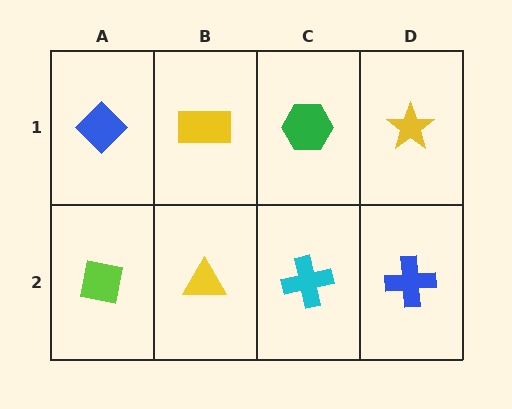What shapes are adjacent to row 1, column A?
A lime square (row 2, column A), a yellow rectangle (row 1, column B).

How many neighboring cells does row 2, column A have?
2.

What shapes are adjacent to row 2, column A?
A blue diamond (row 1, column A), a yellow triangle (row 2, column B).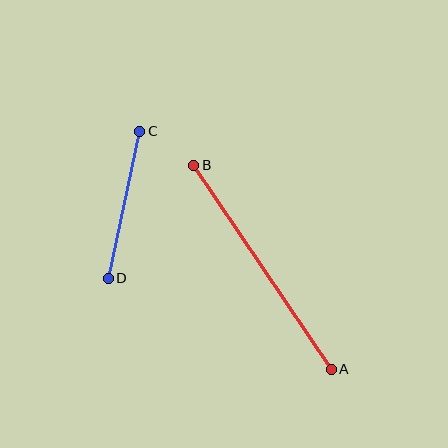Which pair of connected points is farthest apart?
Points A and B are farthest apart.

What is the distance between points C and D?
The distance is approximately 150 pixels.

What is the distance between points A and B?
The distance is approximately 246 pixels.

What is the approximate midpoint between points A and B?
The midpoint is at approximately (263, 267) pixels.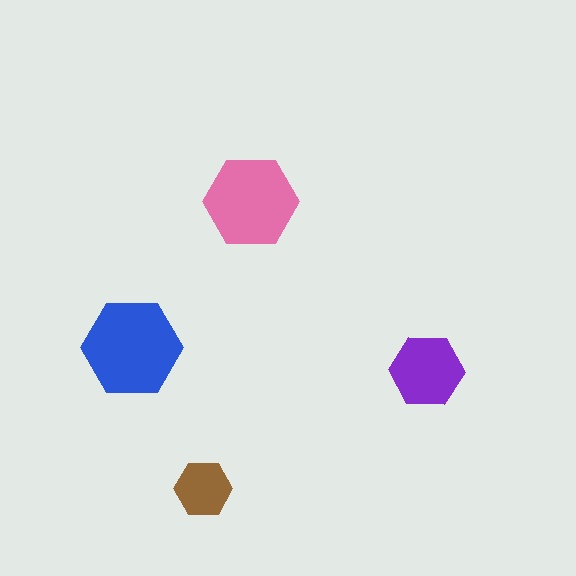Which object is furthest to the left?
The blue hexagon is leftmost.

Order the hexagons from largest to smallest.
the blue one, the pink one, the purple one, the brown one.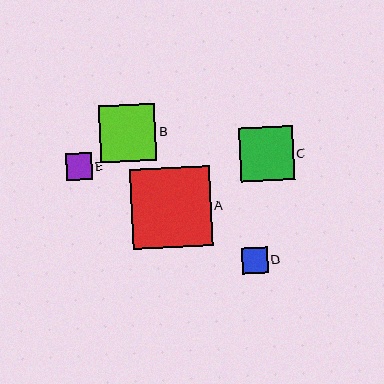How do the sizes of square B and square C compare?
Square B and square C are approximately the same size.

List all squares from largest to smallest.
From largest to smallest: A, B, C, D, E.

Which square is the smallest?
Square E is the smallest with a size of approximately 26 pixels.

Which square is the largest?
Square A is the largest with a size of approximately 80 pixels.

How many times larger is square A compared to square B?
Square A is approximately 1.4 times the size of square B.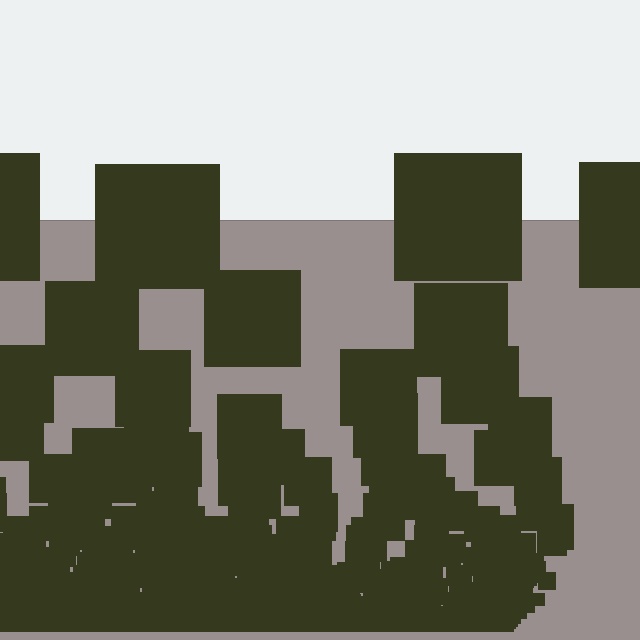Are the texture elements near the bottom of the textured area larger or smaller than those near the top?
Smaller. The gradient is inverted — elements near the bottom are smaller and denser.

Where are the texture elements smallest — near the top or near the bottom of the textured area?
Near the bottom.